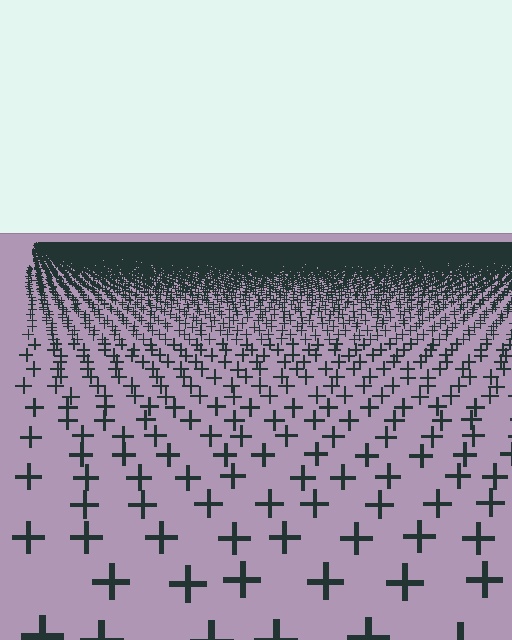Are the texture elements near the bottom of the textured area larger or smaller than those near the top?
Larger. Near the bottom, elements are closer to the viewer and appear at a bigger on-screen size.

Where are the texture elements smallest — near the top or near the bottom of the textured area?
Near the top.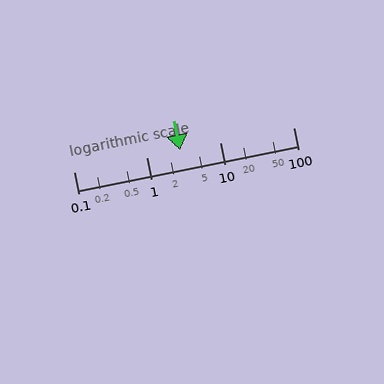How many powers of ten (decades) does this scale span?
The scale spans 3 decades, from 0.1 to 100.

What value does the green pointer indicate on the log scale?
The pointer indicates approximately 2.8.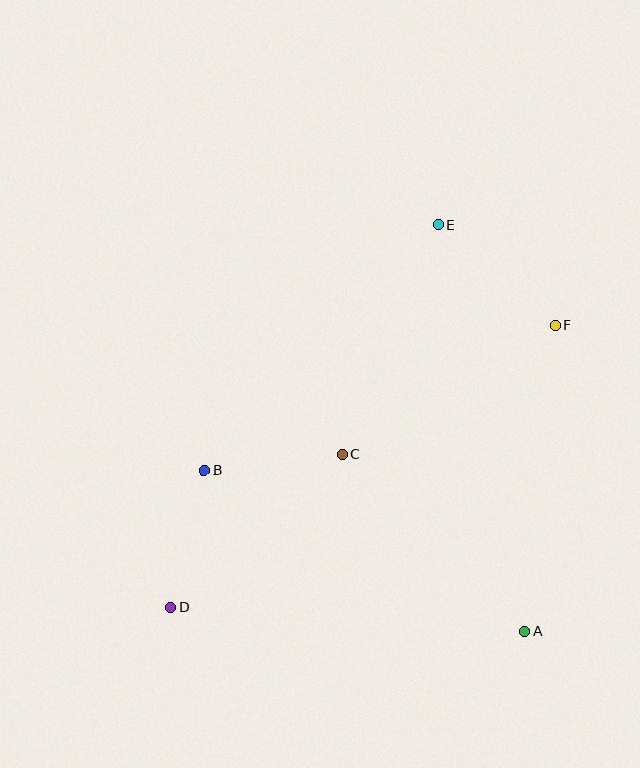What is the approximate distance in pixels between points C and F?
The distance between C and F is approximately 249 pixels.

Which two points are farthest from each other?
Points D and F are farthest from each other.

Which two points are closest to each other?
Points B and C are closest to each other.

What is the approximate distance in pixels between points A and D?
The distance between A and D is approximately 355 pixels.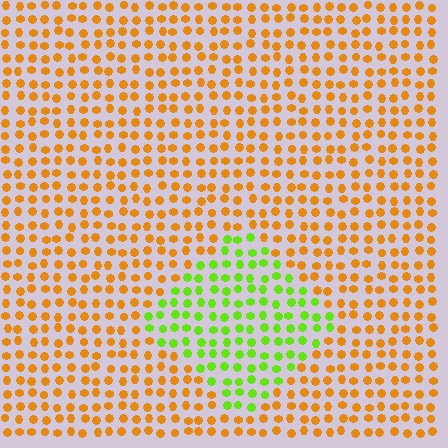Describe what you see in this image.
The image is filled with small orange elements in a uniform arrangement. A diamond-shaped region is visible where the elements are tinted to a slightly different hue, forming a subtle color boundary.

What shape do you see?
I see a diamond.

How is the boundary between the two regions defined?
The boundary is defined purely by a slight shift in hue (about 64 degrees). Spacing, size, and orientation are identical on both sides.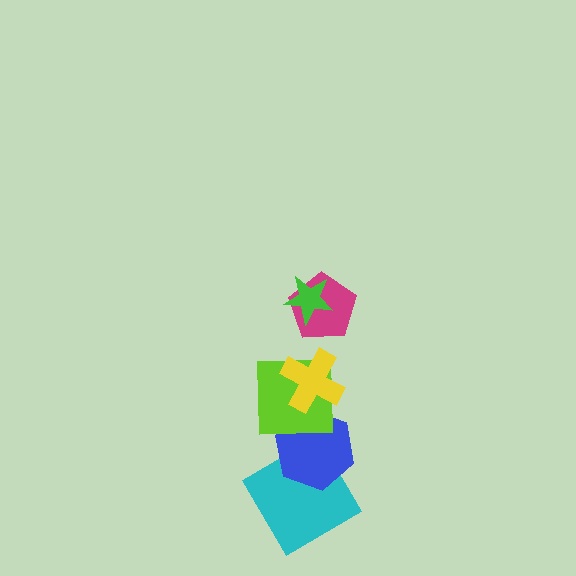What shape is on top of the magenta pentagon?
The green star is on top of the magenta pentagon.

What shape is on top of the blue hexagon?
The lime square is on top of the blue hexagon.